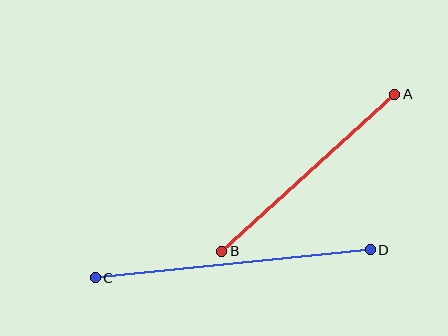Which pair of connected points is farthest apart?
Points C and D are farthest apart.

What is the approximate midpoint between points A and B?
The midpoint is at approximately (308, 173) pixels.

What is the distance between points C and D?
The distance is approximately 277 pixels.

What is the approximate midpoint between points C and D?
The midpoint is at approximately (233, 264) pixels.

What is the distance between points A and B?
The distance is approximately 233 pixels.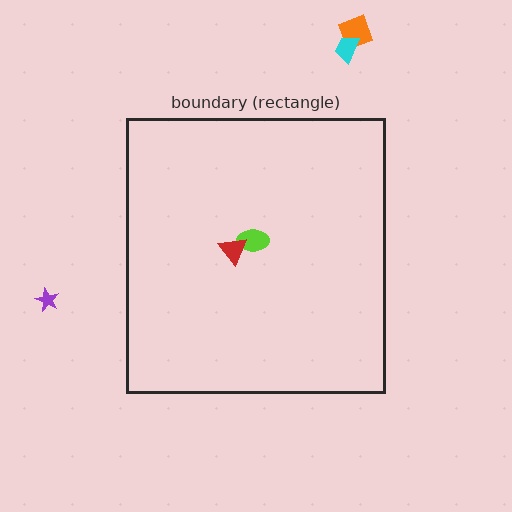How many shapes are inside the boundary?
2 inside, 3 outside.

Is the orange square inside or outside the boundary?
Outside.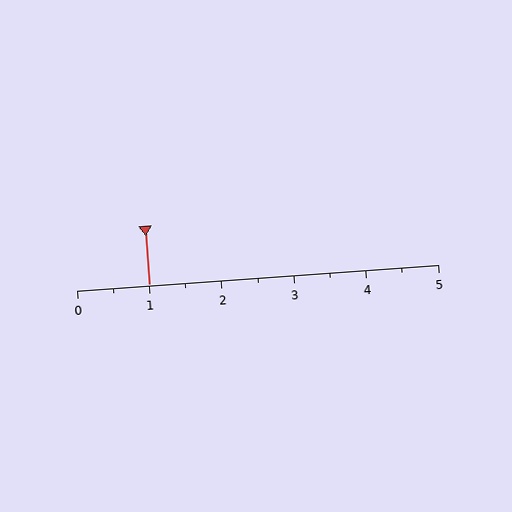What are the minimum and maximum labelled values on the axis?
The axis runs from 0 to 5.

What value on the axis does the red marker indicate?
The marker indicates approximately 1.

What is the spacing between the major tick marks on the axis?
The major ticks are spaced 1 apart.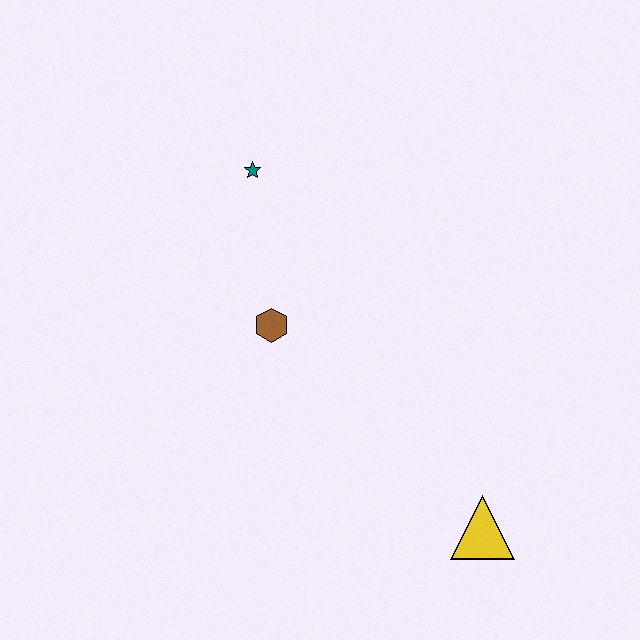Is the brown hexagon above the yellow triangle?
Yes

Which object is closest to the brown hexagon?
The teal star is closest to the brown hexagon.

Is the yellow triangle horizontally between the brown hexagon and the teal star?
No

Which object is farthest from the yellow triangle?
The teal star is farthest from the yellow triangle.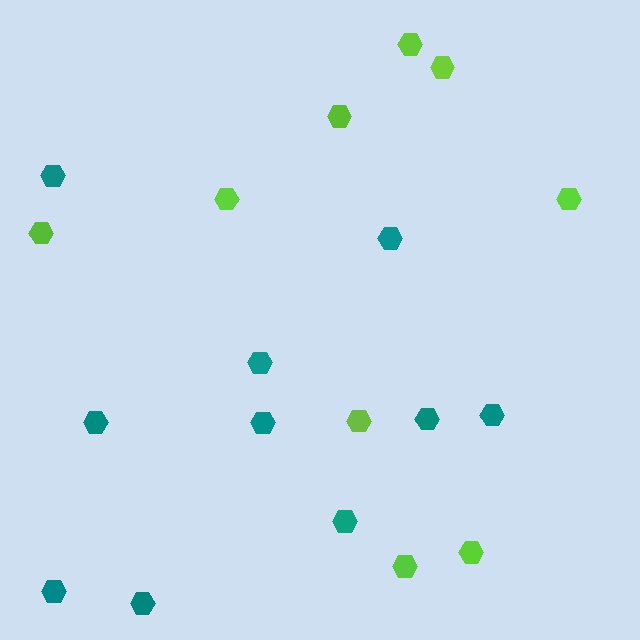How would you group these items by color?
There are 2 groups: one group of lime hexagons (9) and one group of teal hexagons (10).